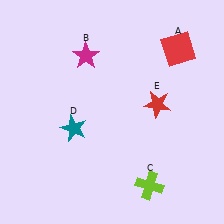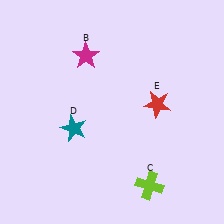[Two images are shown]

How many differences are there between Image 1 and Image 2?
There is 1 difference between the two images.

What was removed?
The red square (A) was removed in Image 2.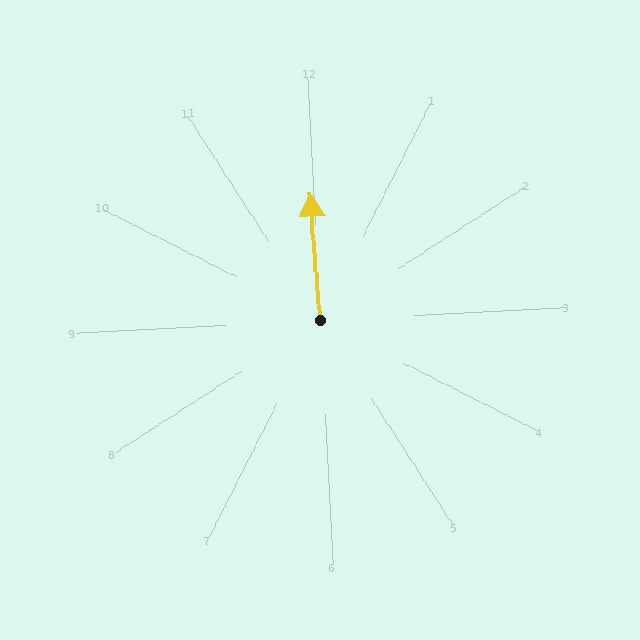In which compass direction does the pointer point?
North.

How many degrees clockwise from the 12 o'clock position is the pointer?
Approximately 359 degrees.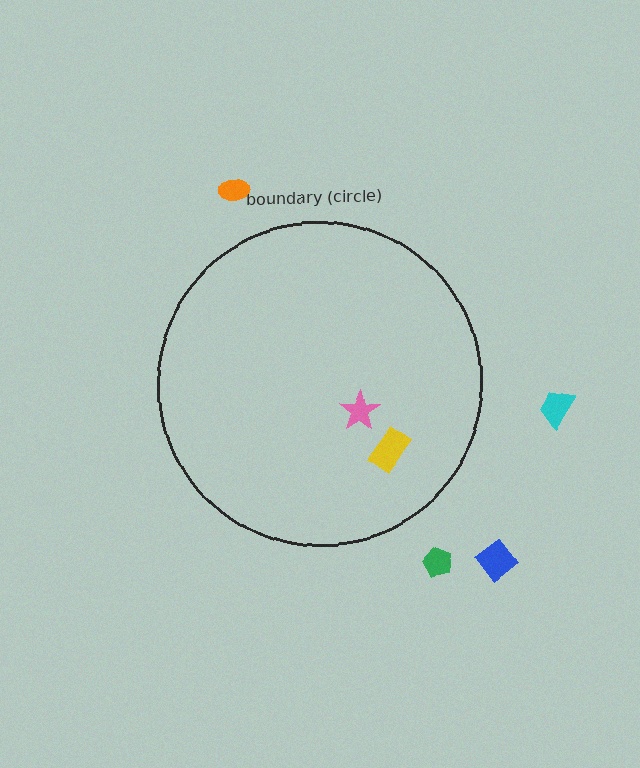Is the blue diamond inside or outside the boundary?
Outside.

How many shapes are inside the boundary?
2 inside, 4 outside.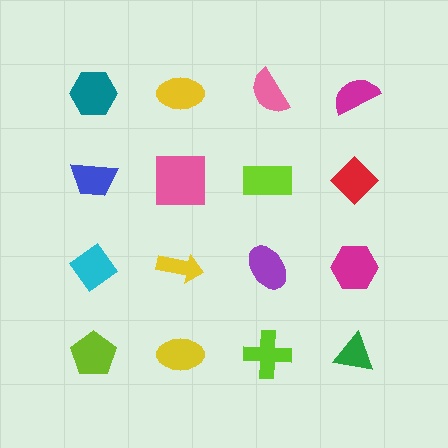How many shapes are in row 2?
4 shapes.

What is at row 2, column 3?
A lime rectangle.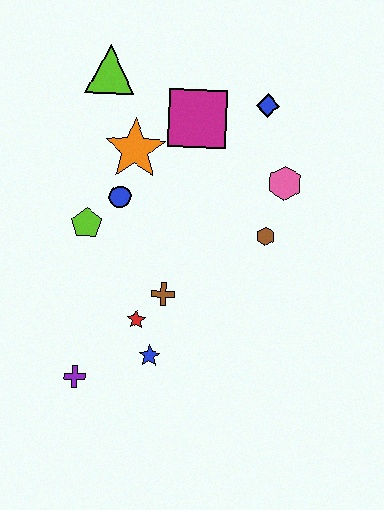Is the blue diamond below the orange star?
No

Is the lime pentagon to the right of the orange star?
No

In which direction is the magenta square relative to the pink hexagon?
The magenta square is to the left of the pink hexagon.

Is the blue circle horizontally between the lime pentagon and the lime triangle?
No